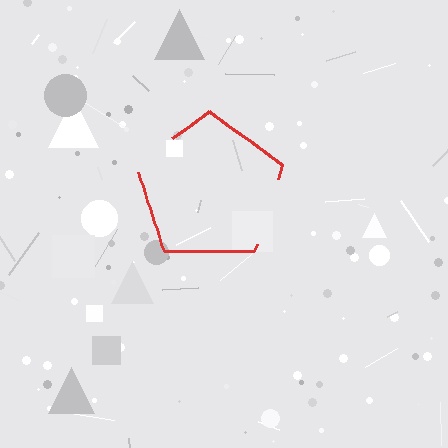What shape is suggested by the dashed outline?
The dashed outline suggests a pentagon.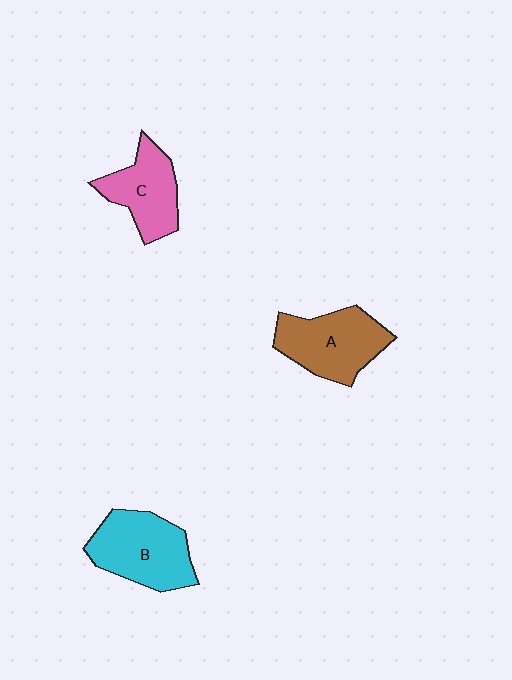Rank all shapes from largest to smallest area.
From largest to smallest: B (cyan), A (brown), C (pink).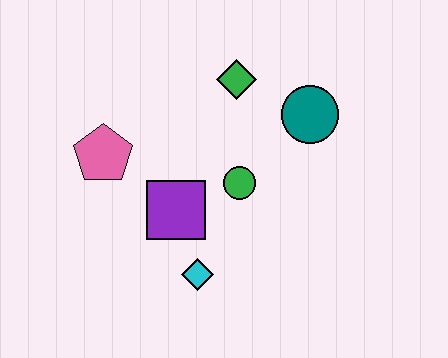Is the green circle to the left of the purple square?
No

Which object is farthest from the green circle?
The pink pentagon is farthest from the green circle.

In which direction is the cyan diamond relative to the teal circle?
The cyan diamond is below the teal circle.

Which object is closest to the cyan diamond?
The purple square is closest to the cyan diamond.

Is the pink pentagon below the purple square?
No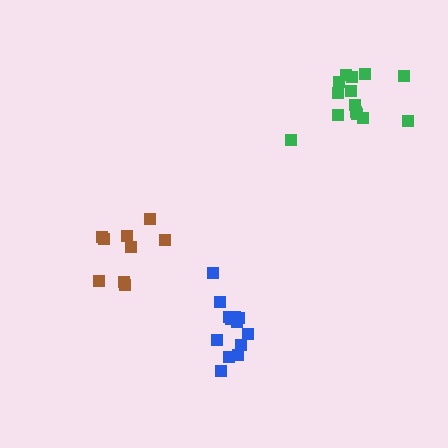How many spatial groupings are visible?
There are 3 spatial groupings.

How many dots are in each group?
Group 1: 14 dots, Group 2: 9 dots, Group 3: 13 dots (36 total).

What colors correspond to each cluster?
The clusters are colored: green, brown, blue.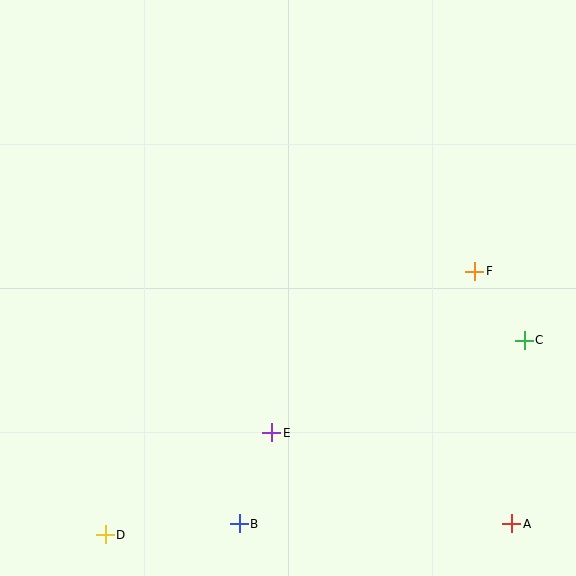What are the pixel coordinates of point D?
Point D is at (105, 535).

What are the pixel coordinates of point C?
Point C is at (524, 340).